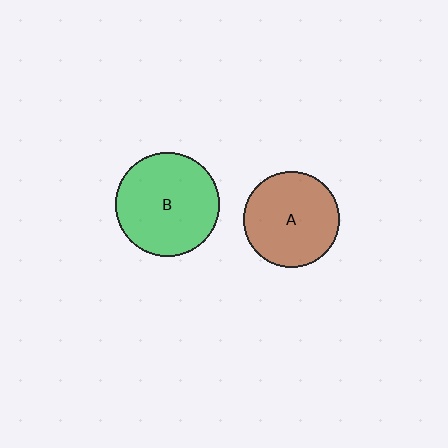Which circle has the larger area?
Circle B (green).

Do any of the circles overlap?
No, none of the circles overlap.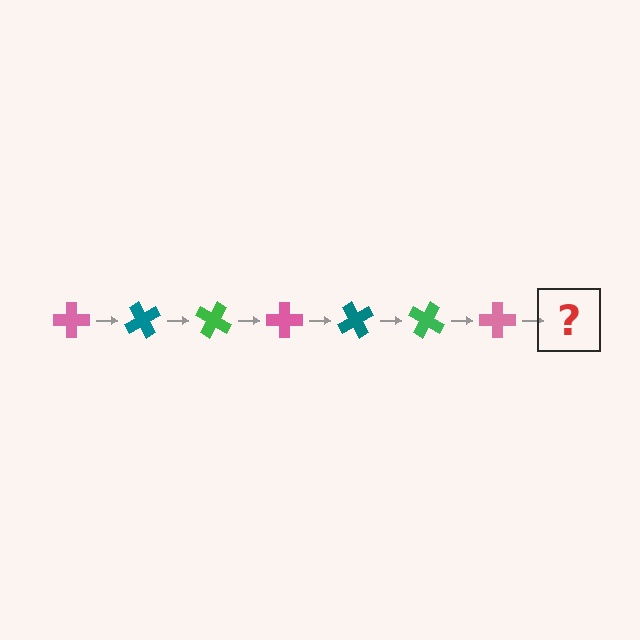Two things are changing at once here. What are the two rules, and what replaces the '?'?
The two rules are that it rotates 60 degrees each step and the color cycles through pink, teal, and green. The '?' should be a teal cross, rotated 420 degrees from the start.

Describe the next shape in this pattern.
It should be a teal cross, rotated 420 degrees from the start.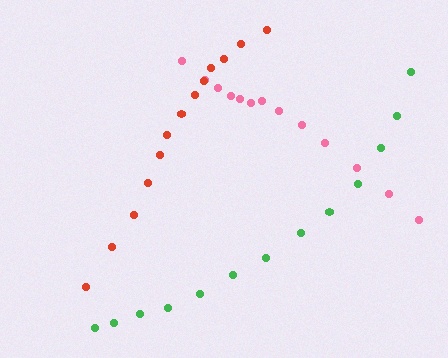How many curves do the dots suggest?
There are 3 distinct paths.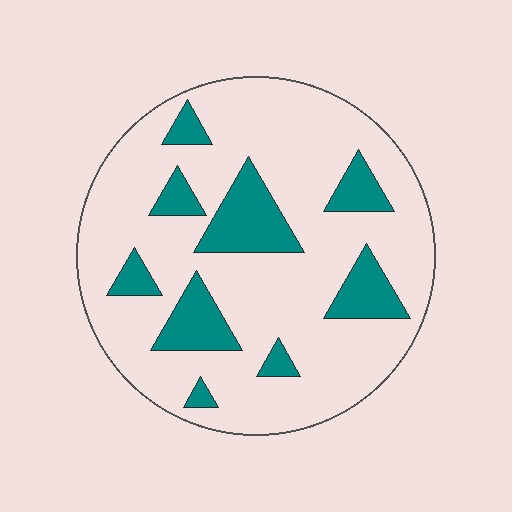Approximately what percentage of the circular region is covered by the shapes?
Approximately 20%.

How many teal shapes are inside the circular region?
9.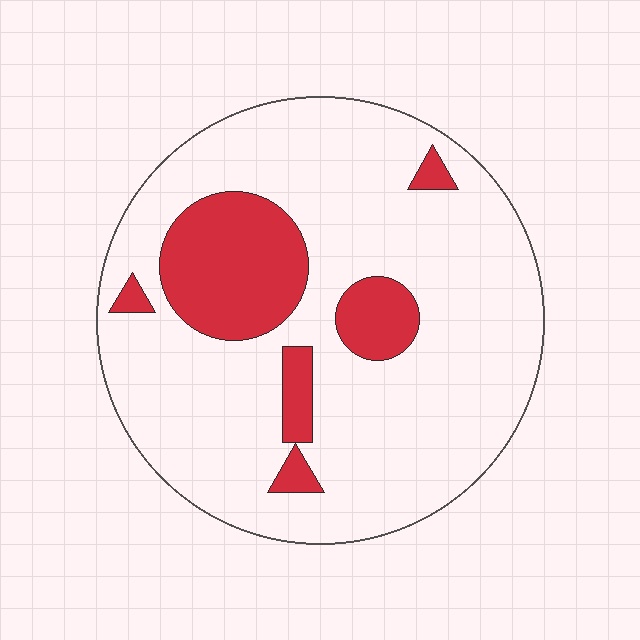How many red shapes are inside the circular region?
6.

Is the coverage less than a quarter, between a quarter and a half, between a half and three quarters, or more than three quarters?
Less than a quarter.